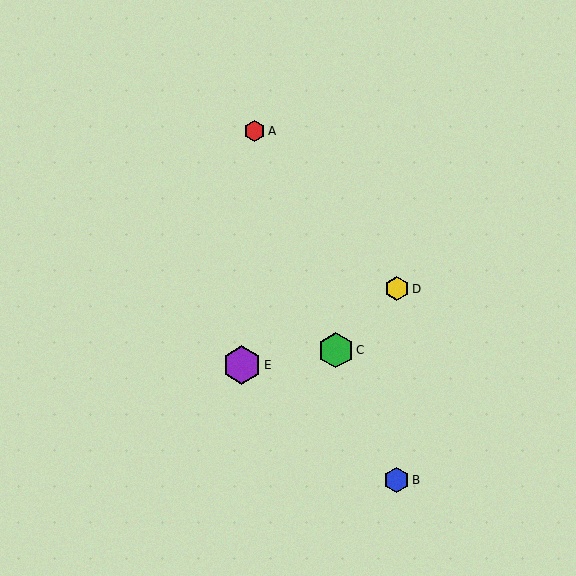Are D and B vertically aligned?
Yes, both are at x≈397.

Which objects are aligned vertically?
Objects B, D are aligned vertically.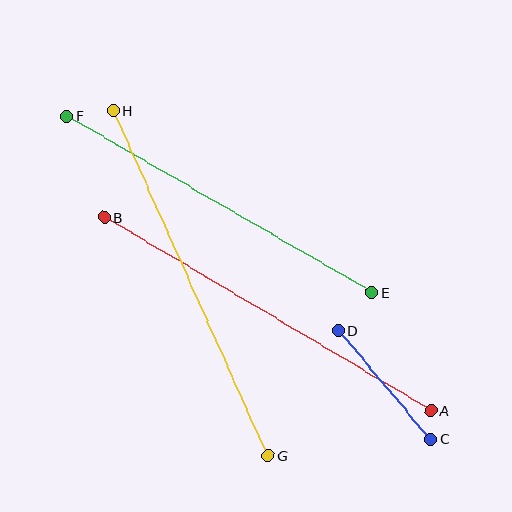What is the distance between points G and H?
The distance is approximately 378 pixels.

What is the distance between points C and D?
The distance is approximately 143 pixels.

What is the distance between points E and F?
The distance is approximately 353 pixels.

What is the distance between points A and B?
The distance is approximately 380 pixels.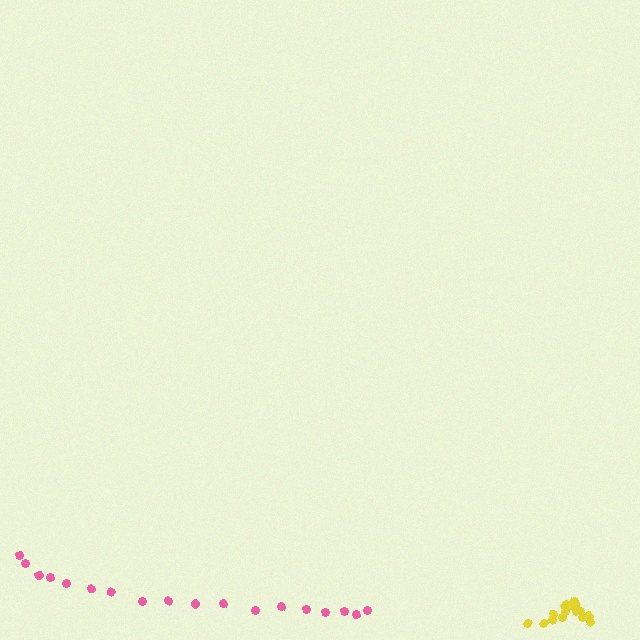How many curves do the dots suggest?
There are 2 distinct paths.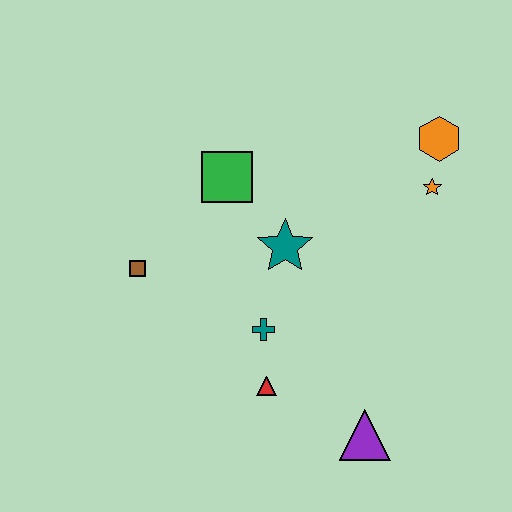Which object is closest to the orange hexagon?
The orange star is closest to the orange hexagon.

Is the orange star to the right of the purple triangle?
Yes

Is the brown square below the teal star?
Yes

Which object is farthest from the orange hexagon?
The brown square is farthest from the orange hexagon.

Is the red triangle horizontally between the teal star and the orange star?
No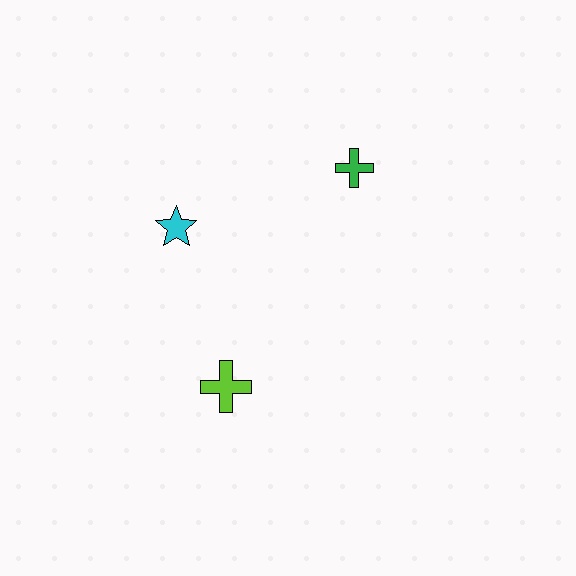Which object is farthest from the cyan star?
The green cross is farthest from the cyan star.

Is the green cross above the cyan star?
Yes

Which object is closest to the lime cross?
The cyan star is closest to the lime cross.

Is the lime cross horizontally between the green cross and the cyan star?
Yes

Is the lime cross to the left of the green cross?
Yes